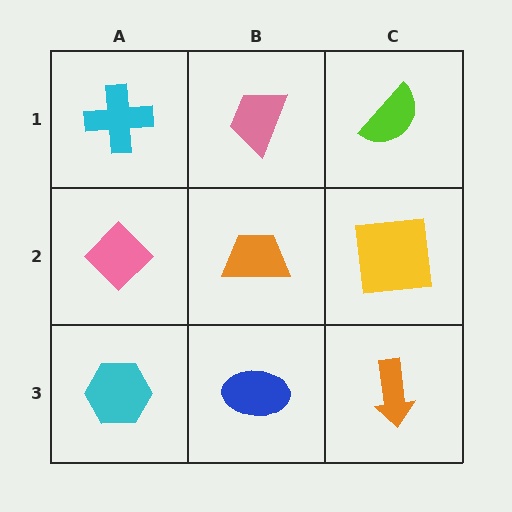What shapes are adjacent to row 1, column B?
An orange trapezoid (row 2, column B), a cyan cross (row 1, column A), a lime semicircle (row 1, column C).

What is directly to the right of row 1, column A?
A pink trapezoid.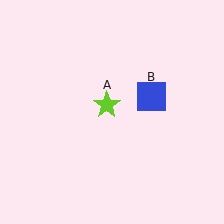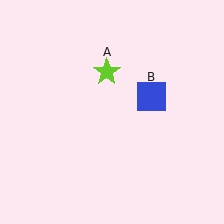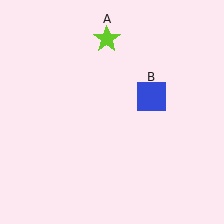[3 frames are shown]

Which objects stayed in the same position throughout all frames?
Blue square (object B) remained stationary.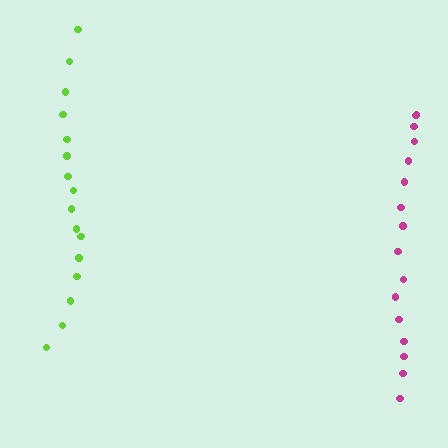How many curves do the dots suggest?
There are 2 distinct paths.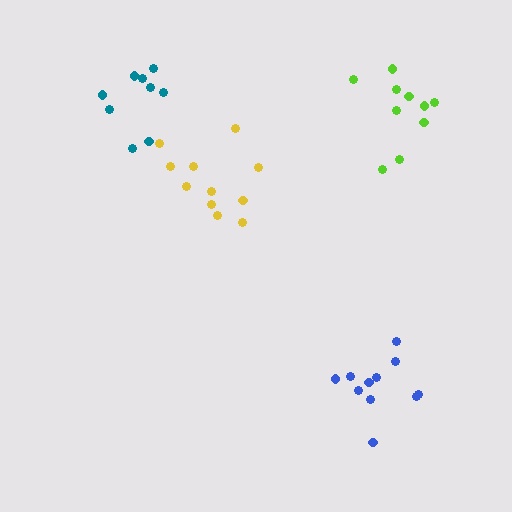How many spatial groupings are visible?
There are 4 spatial groupings.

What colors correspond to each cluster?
The clusters are colored: teal, blue, yellow, lime.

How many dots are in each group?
Group 1: 9 dots, Group 2: 11 dots, Group 3: 11 dots, Group 4: 10 dots (41 total).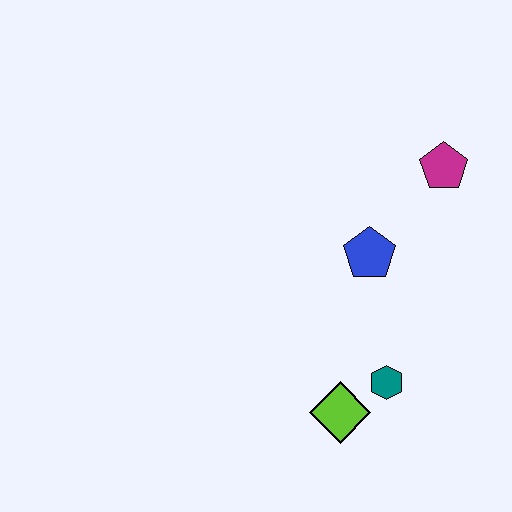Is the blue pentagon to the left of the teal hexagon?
Yes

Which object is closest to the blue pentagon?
The magenta pentagon is closest to the blue pentagon.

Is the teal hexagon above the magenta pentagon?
No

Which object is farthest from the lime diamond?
The magenta pentagon is farthest from the lime diamond.